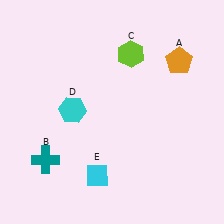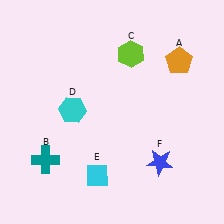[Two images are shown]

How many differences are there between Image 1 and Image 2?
There is 1 difference between the two images.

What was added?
A blue star (F) was added in Image 2.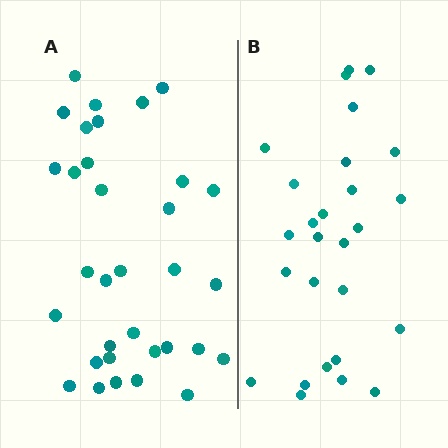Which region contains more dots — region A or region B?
Region A (the left region) has more dots.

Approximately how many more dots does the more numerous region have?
Region A has about 6 more dots than region B.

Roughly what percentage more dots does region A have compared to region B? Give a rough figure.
About 20% more.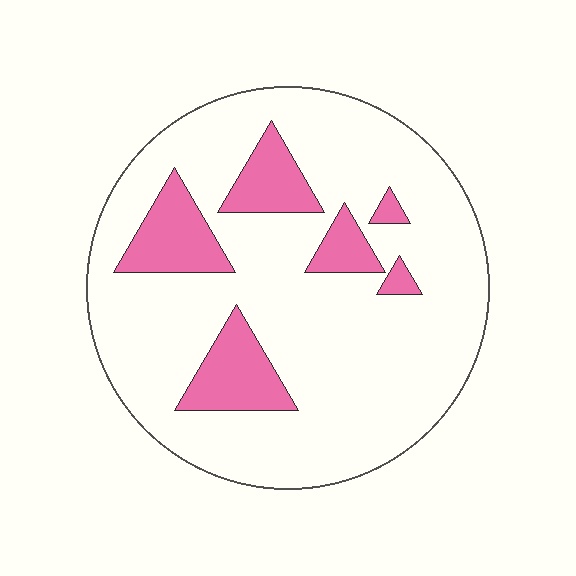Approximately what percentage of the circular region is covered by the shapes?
Approximately 20%.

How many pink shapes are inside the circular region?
6.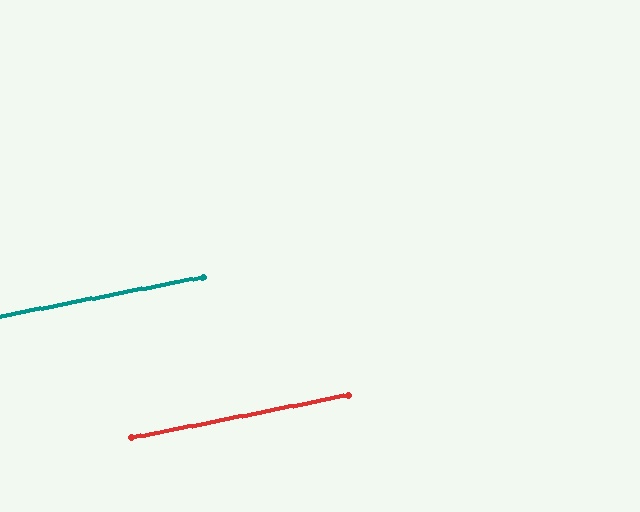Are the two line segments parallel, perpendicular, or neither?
Parallel — their directions differ by only 0.0°.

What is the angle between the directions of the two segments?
Approximately 0 degrees.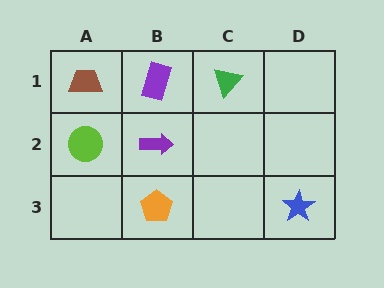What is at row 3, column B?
An orange pentagon.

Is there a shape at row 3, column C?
No, that cell is empty.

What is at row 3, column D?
A blue star.